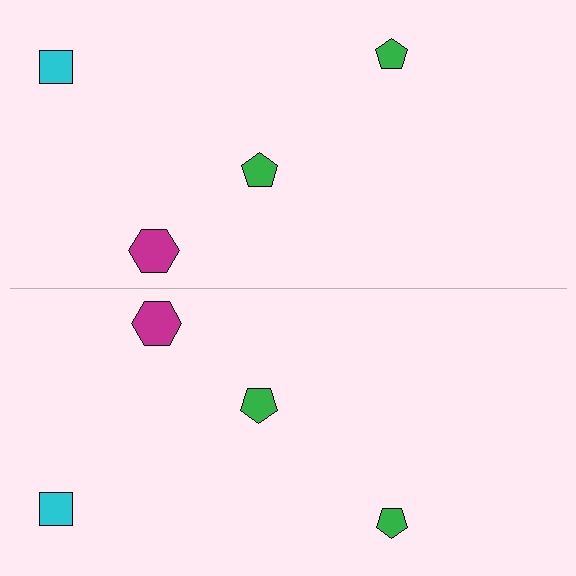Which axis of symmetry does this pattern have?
The pattern has a horizontal axis of symmetry running through the center of the image.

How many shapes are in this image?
There are 8 shapes in this image.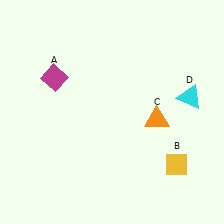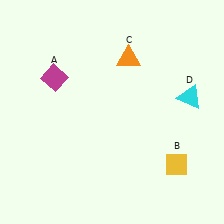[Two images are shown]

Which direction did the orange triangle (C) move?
The orange triangle (C) moved up.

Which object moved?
The orange triangle (C) moved up.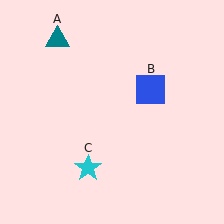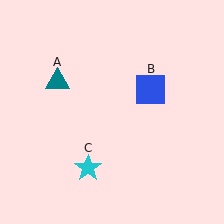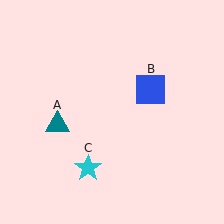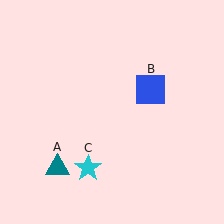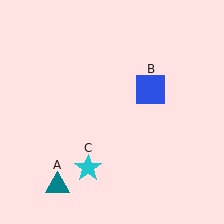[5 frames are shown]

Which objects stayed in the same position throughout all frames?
Blue square (object B) and cyan star (object C) remained stationary.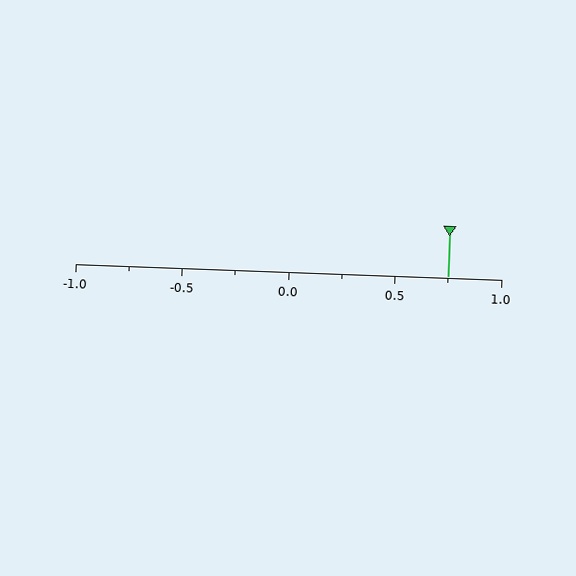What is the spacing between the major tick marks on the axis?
The major ticks are spaced 0.5 apart.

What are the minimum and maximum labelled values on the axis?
The axis runs from -1.0 to 1.0.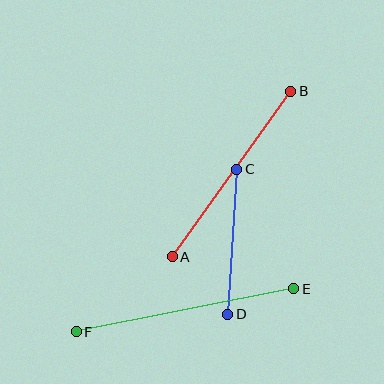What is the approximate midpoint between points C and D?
The midpoint is at approximately (232, 242) pixels.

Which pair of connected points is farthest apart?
Points E and F are farthest apart.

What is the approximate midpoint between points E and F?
The midpoint is at approximately (185, 310) pixels.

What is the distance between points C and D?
The distance is approximately 145 pixels.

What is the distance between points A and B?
The distance is approximately 204 pixels.